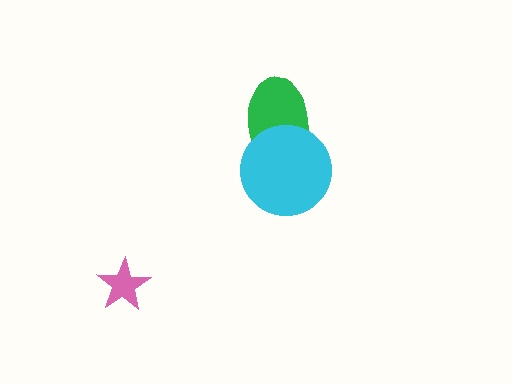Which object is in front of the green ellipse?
The cyan circle is in front of the green ellipse.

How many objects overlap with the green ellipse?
1 object overlaps with the green ellipse.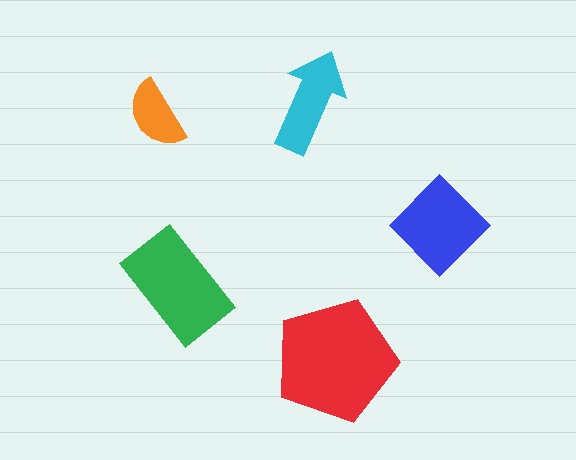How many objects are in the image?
There are 5 objects in the image.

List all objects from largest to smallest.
The red pentagon, the green rectangle, the blue diamond, the cyan arrow, the orange semicircle.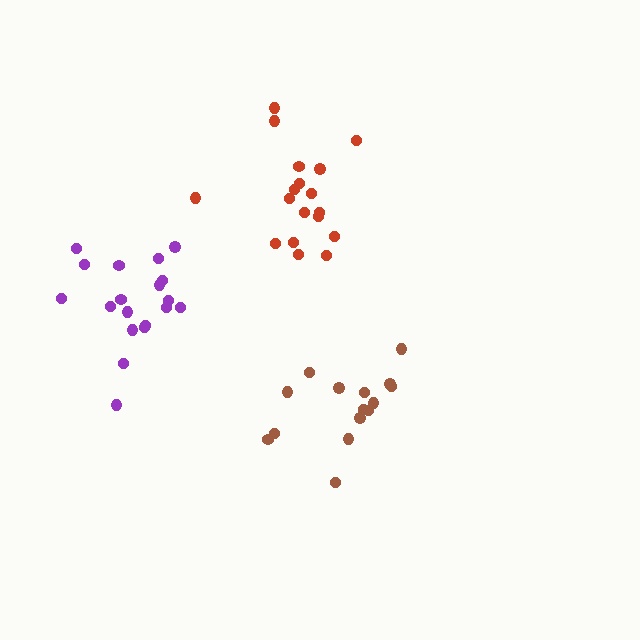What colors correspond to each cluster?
The clusters are colored: red, brown, purple.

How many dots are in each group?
Group 1: 18 dots, Group 2: 15 dots, Group 3: 19 dots (52 total).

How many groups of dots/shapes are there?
There are 3 groups.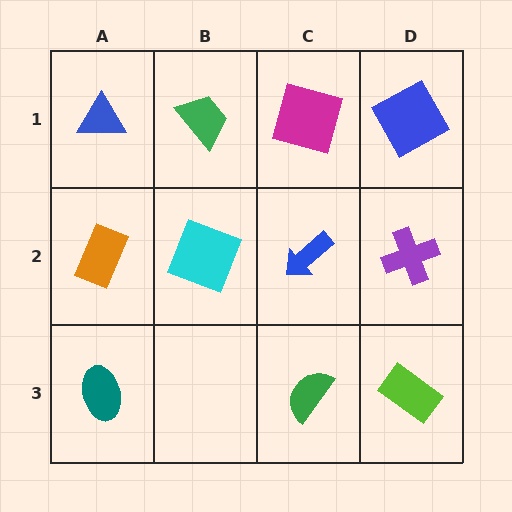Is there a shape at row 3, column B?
No, that cell is empty.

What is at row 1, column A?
A blue triangle.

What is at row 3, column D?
A lime rectangle.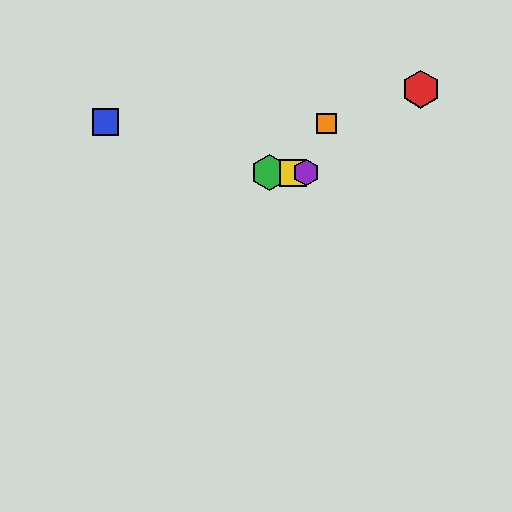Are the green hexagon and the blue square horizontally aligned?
No, the green hexagon is at y≈173 and the blue square is at y≈122.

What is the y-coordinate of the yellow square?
The yellow square is at y≈173.